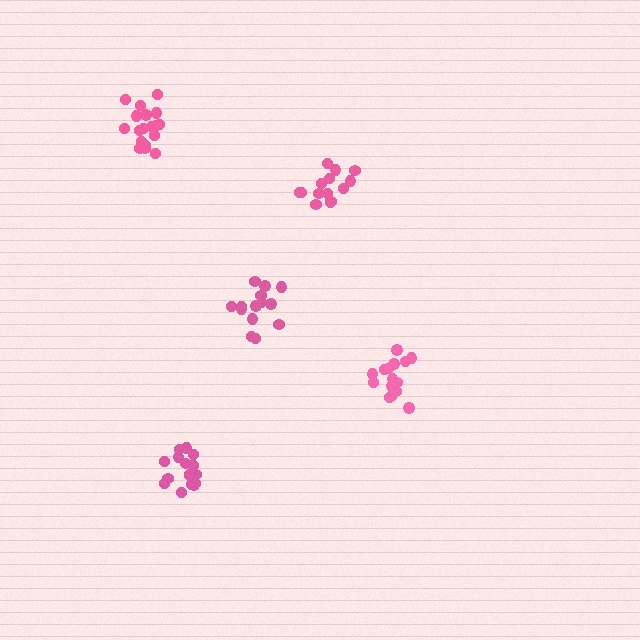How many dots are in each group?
Group 1: 14 dots, Group 2: 17 dots, Group 3: 14 dots, Group 4: 16 dots, Group 5: 18 dots (79 total).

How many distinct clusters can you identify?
There are 5 distinct clusters.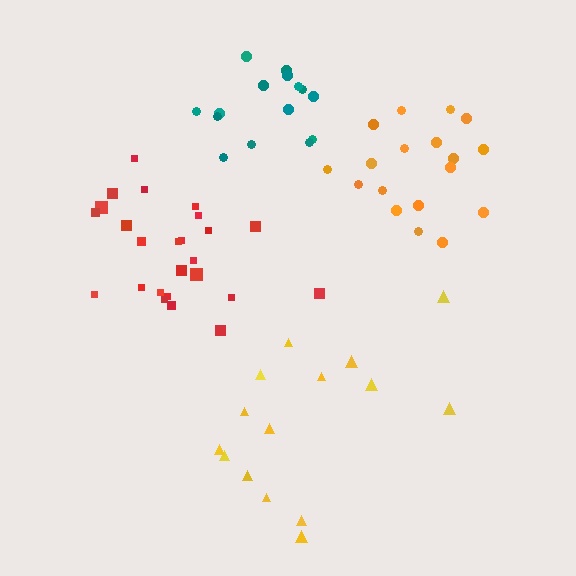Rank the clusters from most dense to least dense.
teal, red, orange, yellow.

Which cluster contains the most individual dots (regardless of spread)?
Red (25).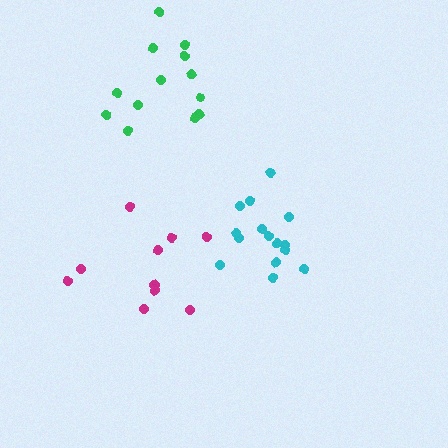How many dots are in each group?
Group 1: 15 dots, Group 2: 11 dots, Group 3: 13 dots (39 total).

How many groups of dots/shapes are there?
There are 3 groups.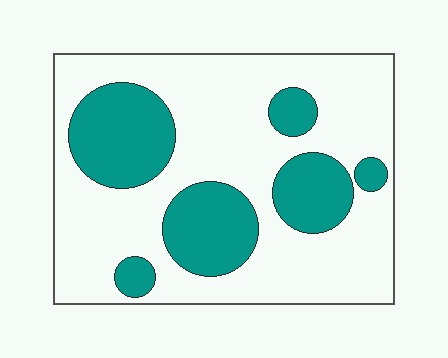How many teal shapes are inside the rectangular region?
6.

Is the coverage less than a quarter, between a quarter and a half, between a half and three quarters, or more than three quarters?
Between a quarter and a half.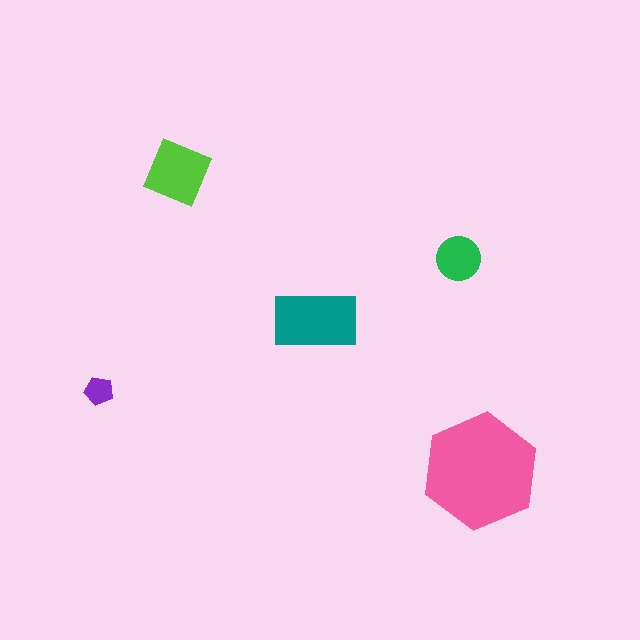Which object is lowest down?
The pink hexagon is bottommost.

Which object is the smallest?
The purple pentagon.